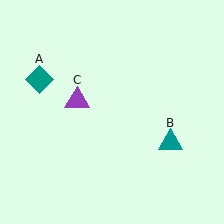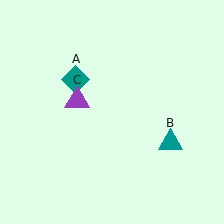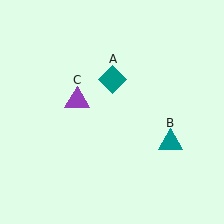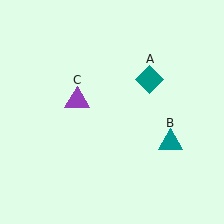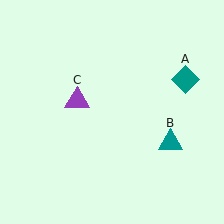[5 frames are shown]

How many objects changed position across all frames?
1 object changed position: teal diamond (object A).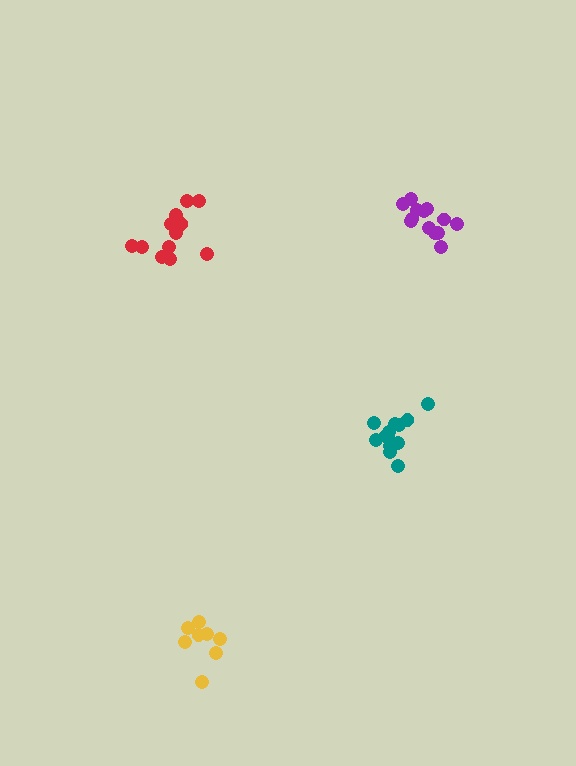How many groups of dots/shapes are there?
There are 4 groups.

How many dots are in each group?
Group 1: 13 dots, Group 2: 13 dots, Group 3: 8 dots, Group 4: 12 dots (46 total).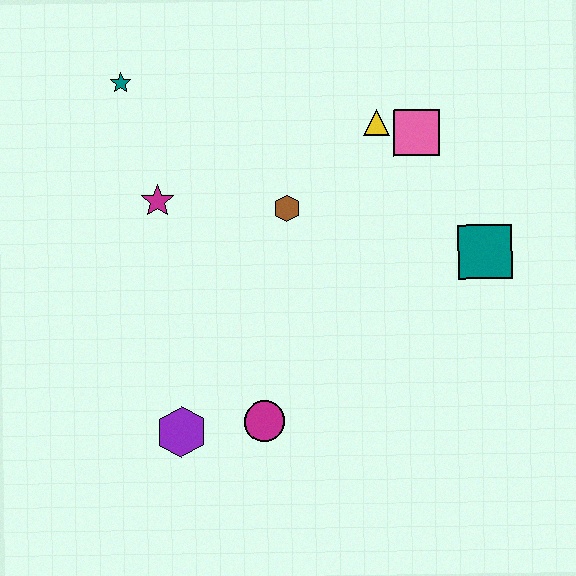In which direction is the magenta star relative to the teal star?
The magenta star is below the teal star.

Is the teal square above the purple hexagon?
Yes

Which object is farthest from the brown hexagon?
The purple hexagon is farthest from the brown hexagon.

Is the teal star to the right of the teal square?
No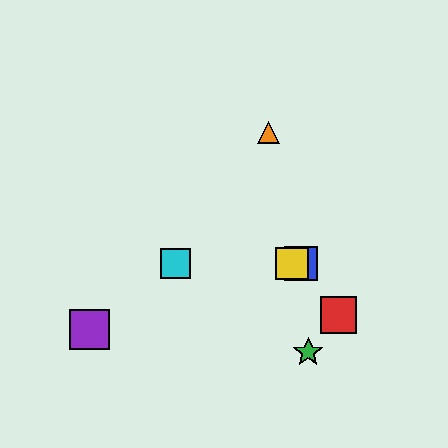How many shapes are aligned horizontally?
3 shapes (the blue square, the yellow square, the cyan square) are aligned horizontally.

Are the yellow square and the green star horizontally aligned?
No, the yellow square is at y≈263 and the green star is at y≈352.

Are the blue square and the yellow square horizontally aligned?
Yes, both are at y≈263.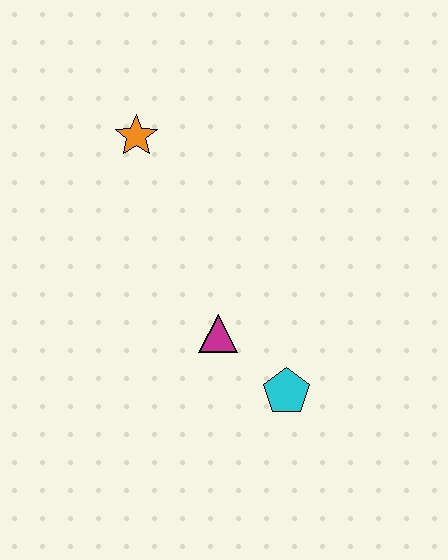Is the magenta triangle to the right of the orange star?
Yes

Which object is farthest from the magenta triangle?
The orange star is farthest from the magenta triangle.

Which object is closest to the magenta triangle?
The cyan pentagon is closest to the magenta triangle.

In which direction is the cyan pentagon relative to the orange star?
The cyan pentagon is below the orange star.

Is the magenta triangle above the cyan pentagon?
Yes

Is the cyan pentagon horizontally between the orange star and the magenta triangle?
No